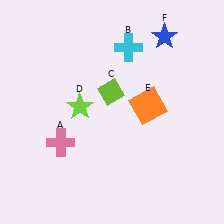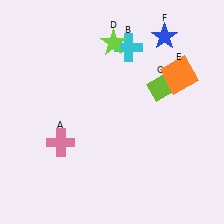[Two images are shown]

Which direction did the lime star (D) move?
The lime star (D) moved up.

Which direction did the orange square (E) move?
The orange square (E) moved right.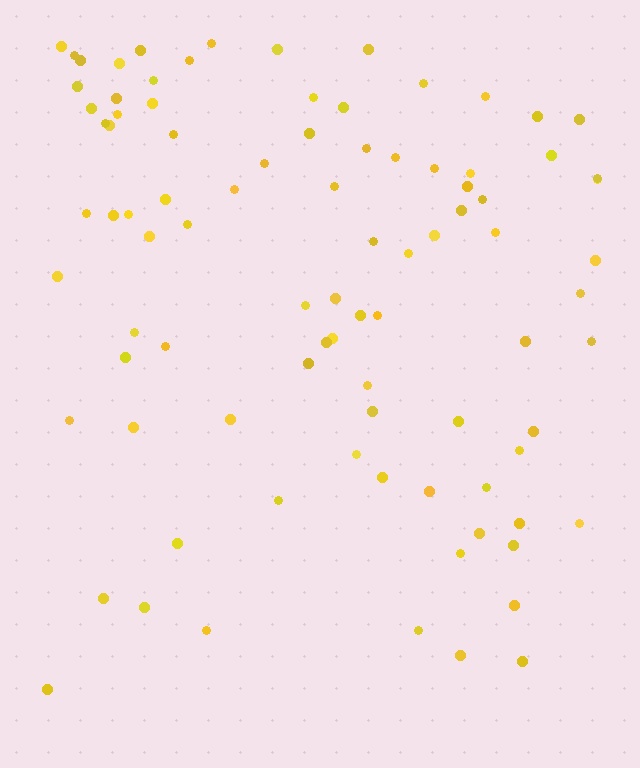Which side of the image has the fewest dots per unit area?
The bottom.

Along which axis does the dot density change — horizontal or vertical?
Vertical.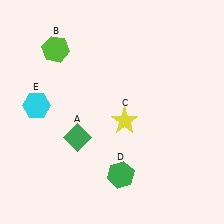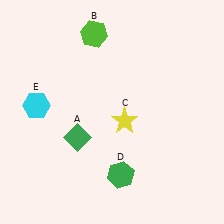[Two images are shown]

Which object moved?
The lime hexagon (B) moved right.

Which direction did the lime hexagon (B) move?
The lime hexagon (B) moved right.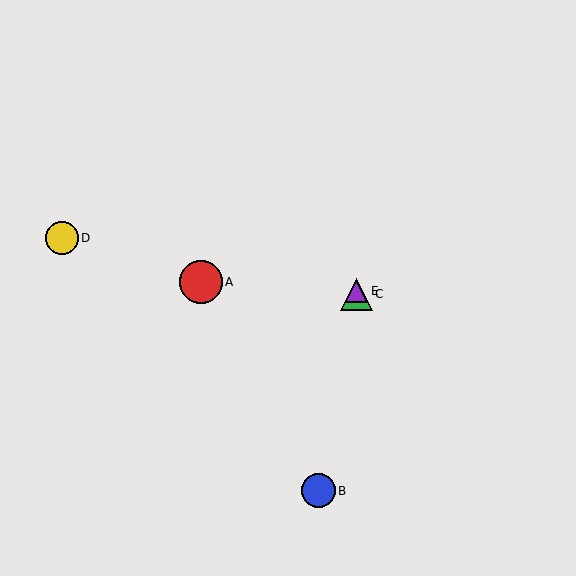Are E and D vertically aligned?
No, E is at x≈356 and D is at x≈62.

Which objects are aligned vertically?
Objects C, E are aligned vertically.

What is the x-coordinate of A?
Object A is at x≈201.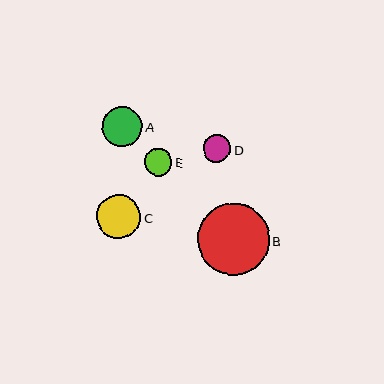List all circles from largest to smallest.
From largest to smallest: B, C, A, E, D.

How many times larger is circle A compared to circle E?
Circle A is approximately 1.4 times the size of circle E.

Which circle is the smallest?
Circle D is the smallest with a size of approximately 28 pixels.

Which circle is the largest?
Circle B is the largest with a size of approximately 72 pixels.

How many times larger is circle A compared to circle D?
Circle A is approximately 1.4 times the size of circle D.